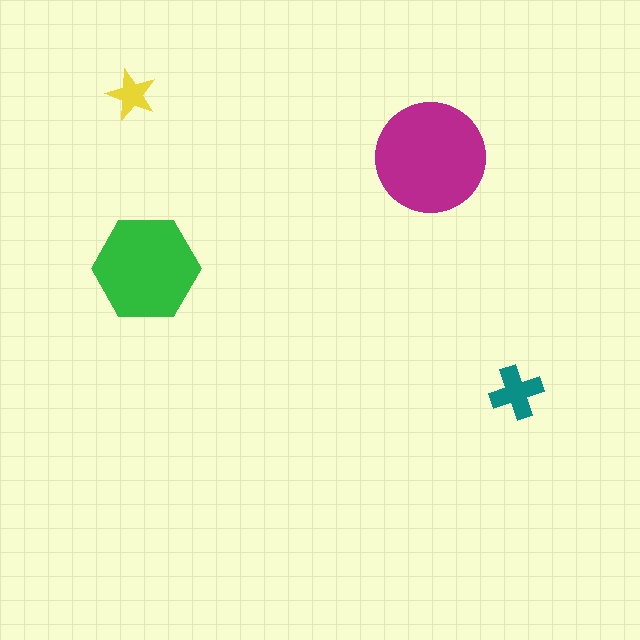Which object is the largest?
The magenta circle.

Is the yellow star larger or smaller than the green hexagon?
Smaller.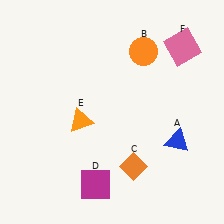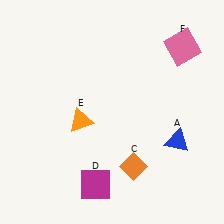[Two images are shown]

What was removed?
The orange circle (B) was removed in Image 2.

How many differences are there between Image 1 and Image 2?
There is 1 difference between the two images.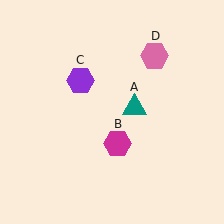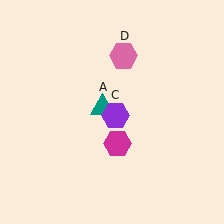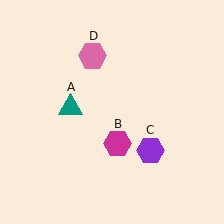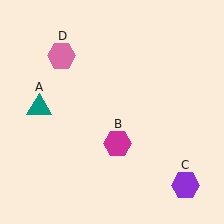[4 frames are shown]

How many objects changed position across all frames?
3 objects changed position: teal triangle (object A), purple hexagon (object C), pink hexagon (object D).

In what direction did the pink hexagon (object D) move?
The pink hexagon (object D) moved left.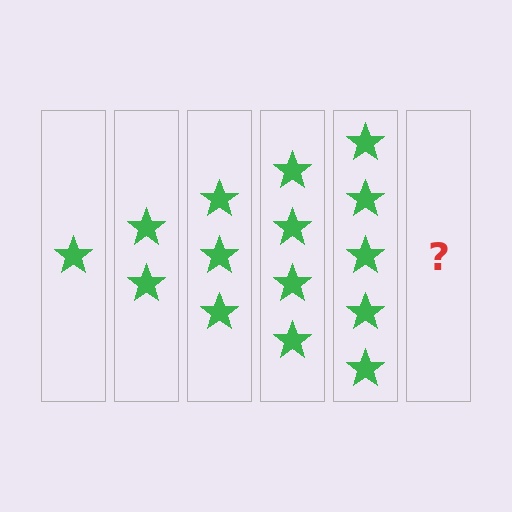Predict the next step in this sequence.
The next step is 6 stars.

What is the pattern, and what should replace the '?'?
The pattern is that each step adds one more star. The '?' should be 6 stars.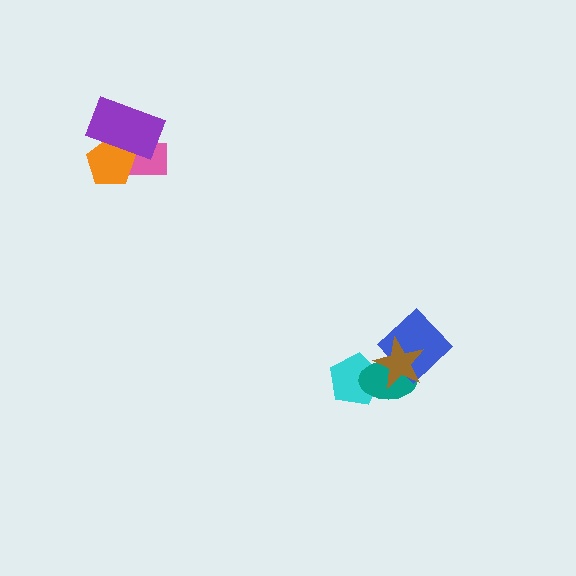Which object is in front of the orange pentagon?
The purple rectangle is in front of the orange pentagon.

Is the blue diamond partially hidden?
Yes, it is partially covered by another shape.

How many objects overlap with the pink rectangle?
2 objects overlap with the pink rectangle.